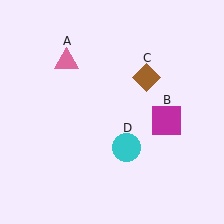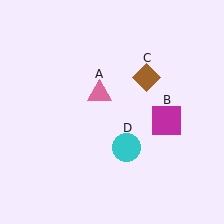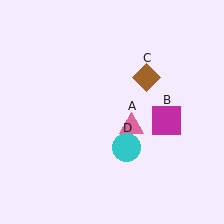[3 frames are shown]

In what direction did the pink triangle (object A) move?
The pink triangle (object A) moved down and to the right.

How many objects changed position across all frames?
1 object changed position: pink triangle (object A).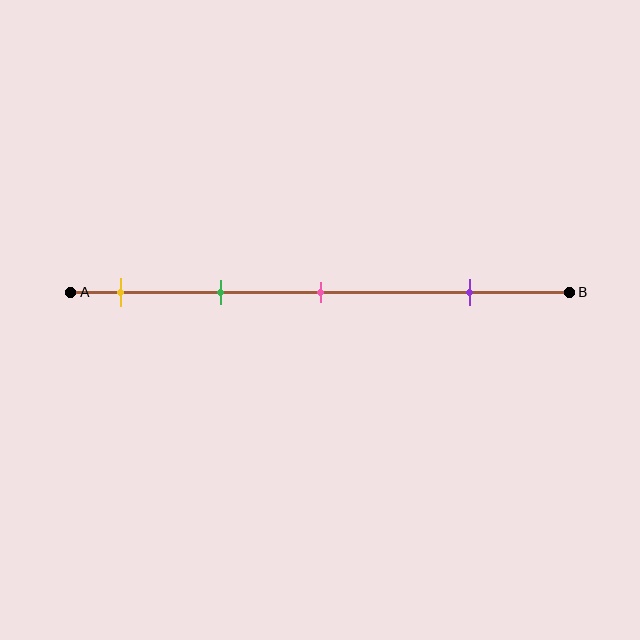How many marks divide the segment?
There are 4 marks dividing the segment.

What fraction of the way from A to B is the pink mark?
The pink mark is approximately 50% (0.5) of the way from A to B.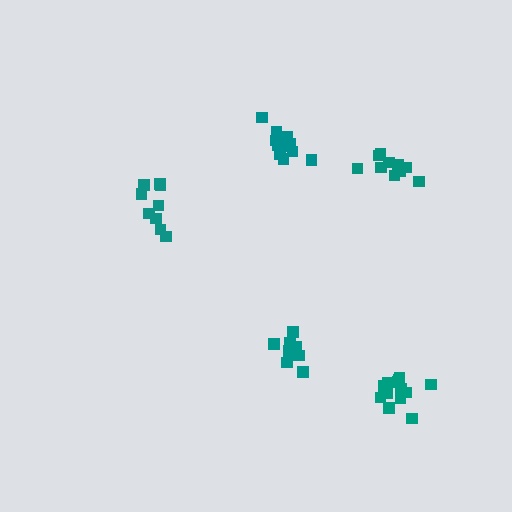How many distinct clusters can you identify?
There are 5 distinct clusters.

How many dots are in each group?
Group 1: 8 dots, Group 2: 9 dots, Group 3: 11 dots, Group 4: 12 dots, Group 5: 14 dots (54 total).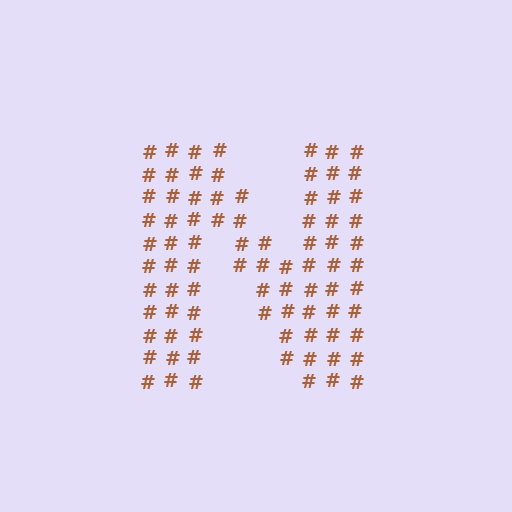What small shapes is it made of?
It is made of small hash symbols.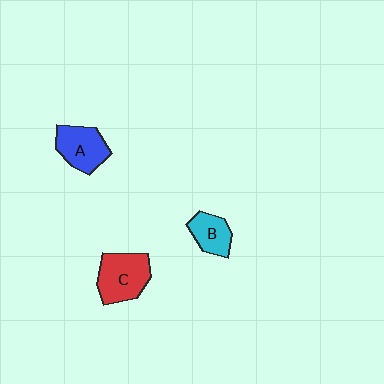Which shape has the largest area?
Shape C (red).